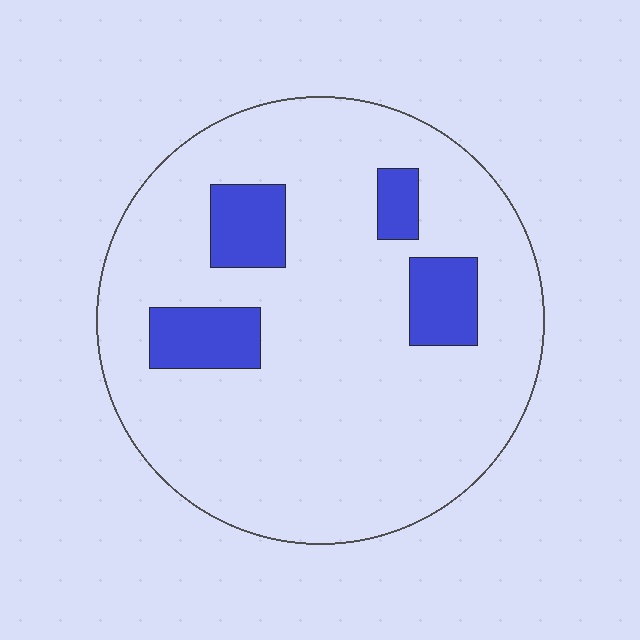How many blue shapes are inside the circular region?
4.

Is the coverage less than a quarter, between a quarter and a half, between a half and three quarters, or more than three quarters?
Less than a quarter.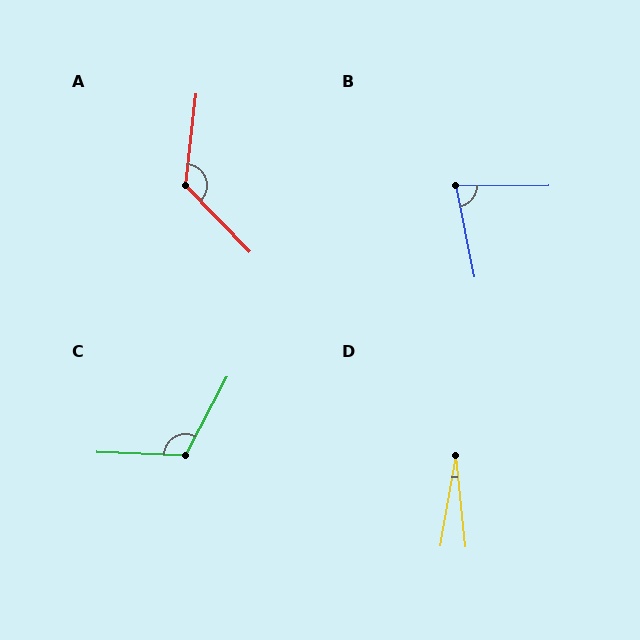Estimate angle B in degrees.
Approximately 79 degrees.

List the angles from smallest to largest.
D (16°), B (79°), C (116°), A (130°).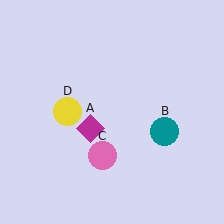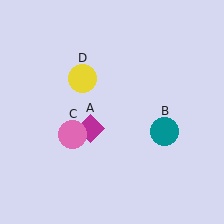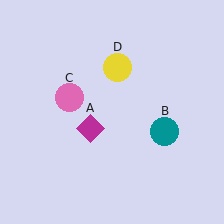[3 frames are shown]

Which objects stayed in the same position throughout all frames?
Magenta diamond (object A) and teal circle (object B) remained stationary.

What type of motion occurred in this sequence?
The pink circle (object C), yellow circle (object D) rotated clockwise around the center of the scene.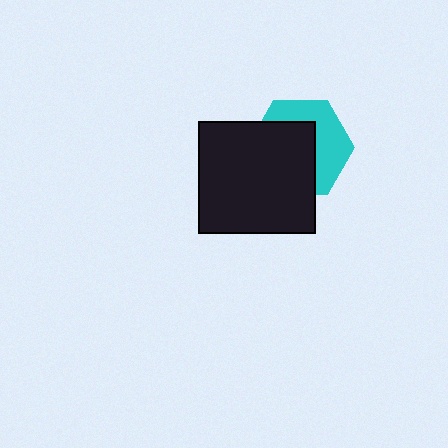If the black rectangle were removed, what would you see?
You would see the complete cyan hexagon.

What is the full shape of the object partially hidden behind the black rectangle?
The partially hidden object is a cyan hexagon.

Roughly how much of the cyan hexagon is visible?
About half of it is visible (roughly 45%).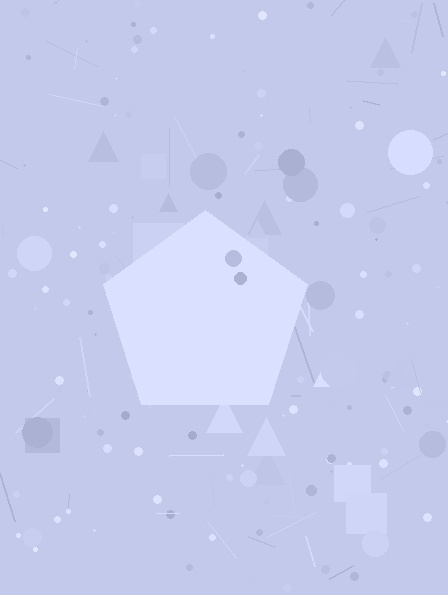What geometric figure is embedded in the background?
A pentagon is embedded in the background.